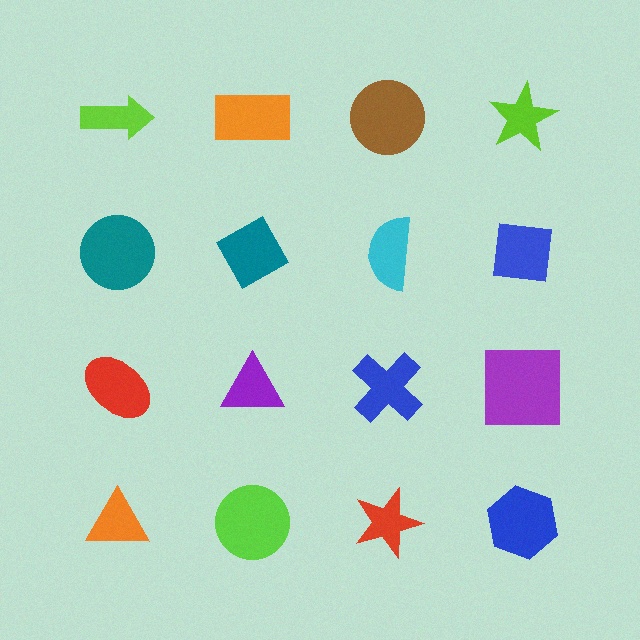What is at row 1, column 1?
A lime arrow.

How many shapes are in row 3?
4 shapes.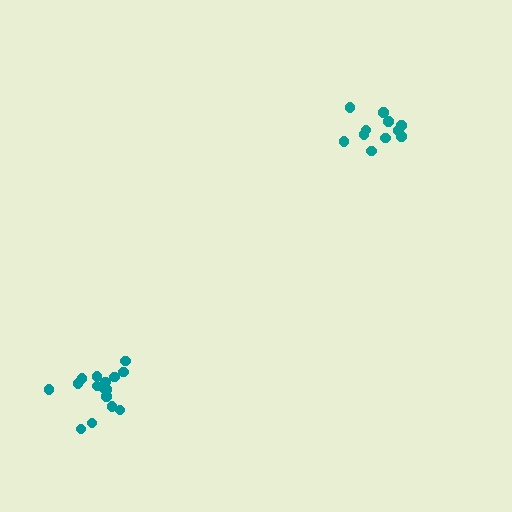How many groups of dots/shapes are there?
There are 2 groups.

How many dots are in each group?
Group 1: 11 dots, Group 2: 16 dots (27 total).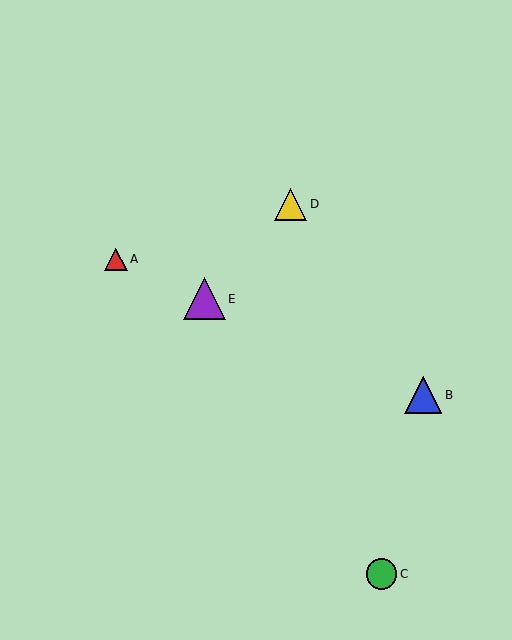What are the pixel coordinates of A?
Object A is at (116, 259).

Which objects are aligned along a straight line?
Objects A, B, E are aligned along a straight line.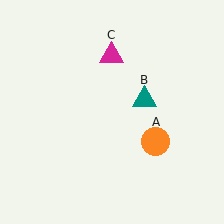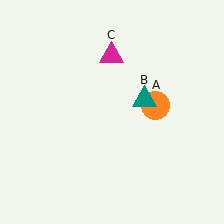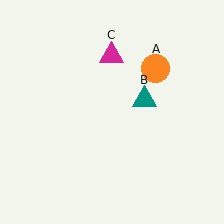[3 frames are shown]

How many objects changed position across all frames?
1 object changed position: orange circle (object A).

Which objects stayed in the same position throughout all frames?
Teal triangle (object B) and magenta triangle (object C) remained stationary.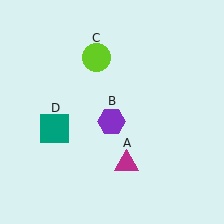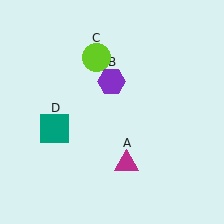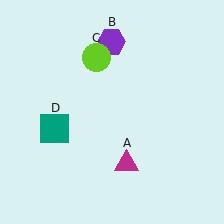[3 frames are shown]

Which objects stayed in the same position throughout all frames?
Magenta triangle (object A) and lime circle (object C) and teal square (object D) remained stationary.